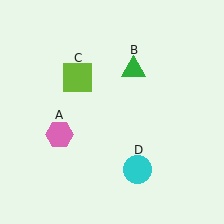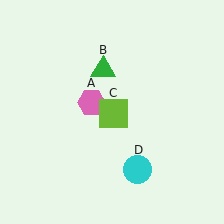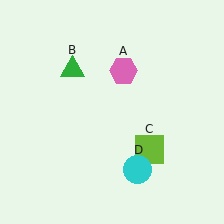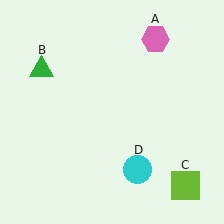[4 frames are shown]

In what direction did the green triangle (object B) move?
The green triangle (object B) moved left.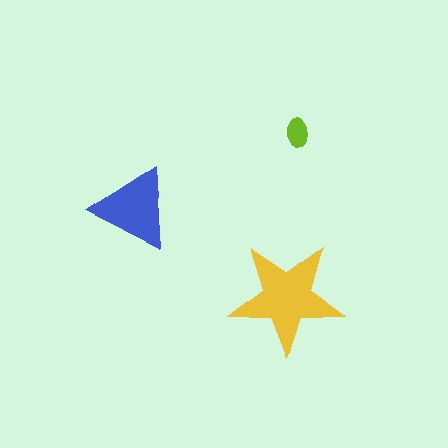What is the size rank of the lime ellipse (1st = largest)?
3rd.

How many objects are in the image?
There are 3 objects in the image.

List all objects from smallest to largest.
The lime ellipse, the blue triangle, the yellow star.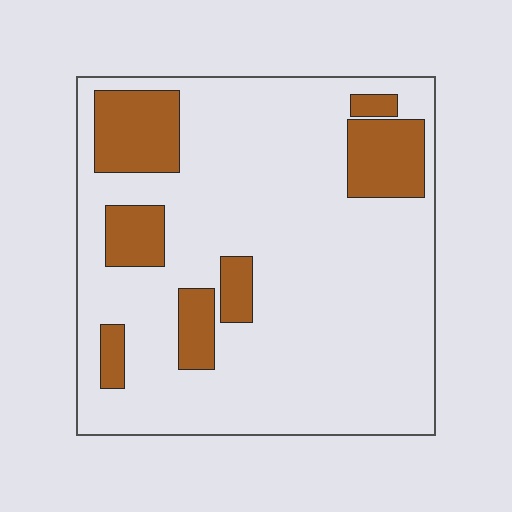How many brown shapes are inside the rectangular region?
7.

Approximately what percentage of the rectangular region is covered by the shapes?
Approximately 20%.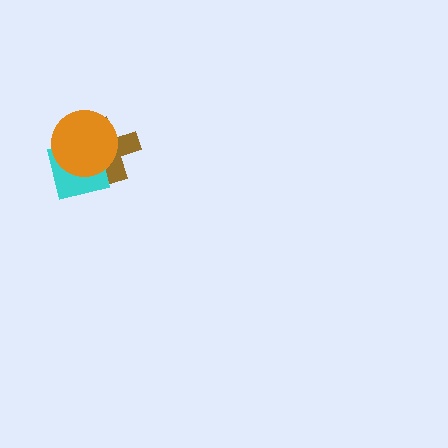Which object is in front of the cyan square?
The orange circle is in front of the cyan square.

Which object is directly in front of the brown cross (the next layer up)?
The cyan square is directly in front of the brown cross.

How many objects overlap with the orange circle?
2 objects overlap with the orange circle.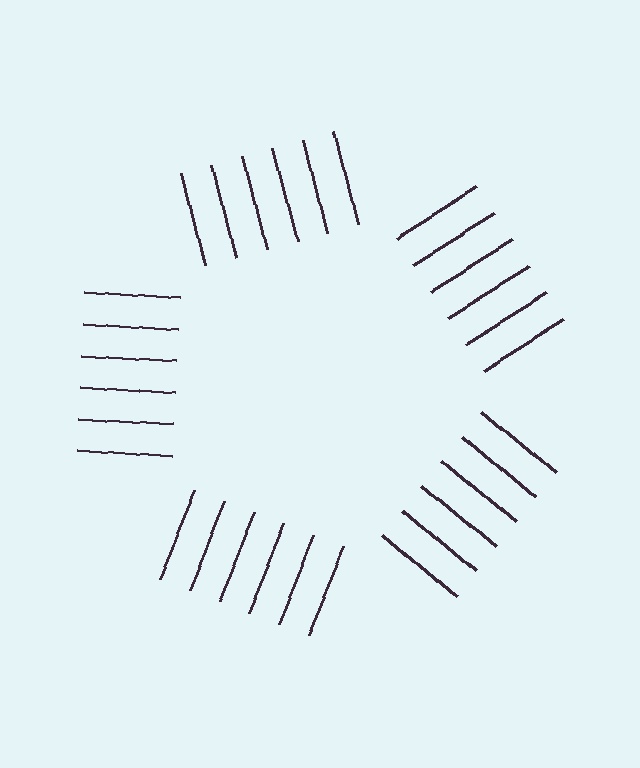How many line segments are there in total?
30 — 6 along each of the 5 edges.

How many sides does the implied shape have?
5 sides — the line-ends trace a pentagon.